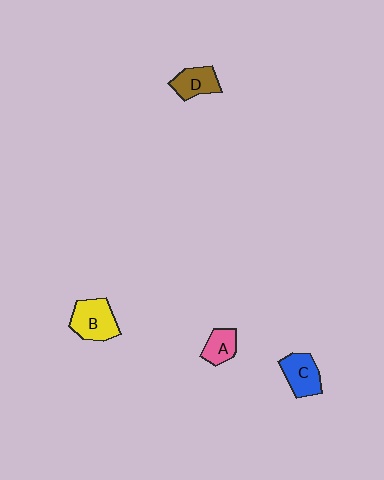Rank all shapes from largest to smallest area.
From largest to smallest: B (yellow), C (blue), D (brown), A (pink).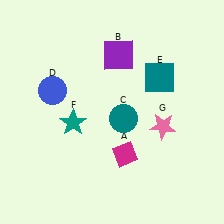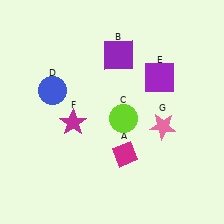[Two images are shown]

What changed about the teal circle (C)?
In Image 1, C is teal. In Image 2, it changed to lime.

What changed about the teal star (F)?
In Image 1, F is teal. In Image 2, it changed to magenta.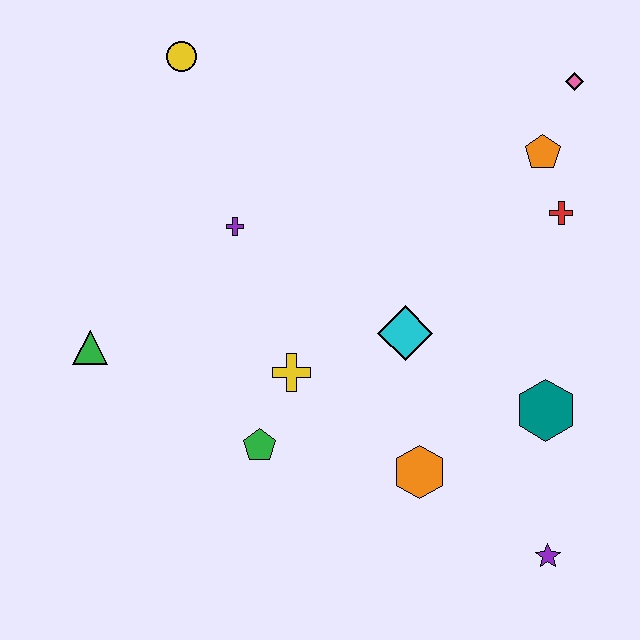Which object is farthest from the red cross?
The green triangle is farthest from the red cross.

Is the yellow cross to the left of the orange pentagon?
Yes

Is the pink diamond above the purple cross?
Yes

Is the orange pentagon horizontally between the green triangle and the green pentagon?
No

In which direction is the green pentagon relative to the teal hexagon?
The green pentagon is to the left of the teal hexagon.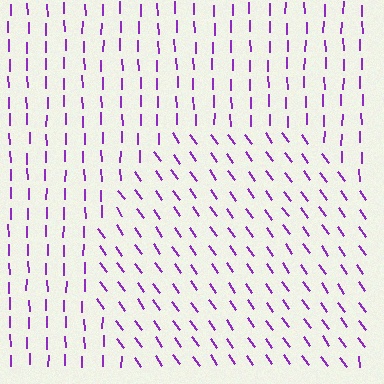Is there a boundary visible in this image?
Yes, there is a texture boundary formed by a change in line orientation.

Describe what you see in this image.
The image is filled with small purple line segments. A circle region in the image has lines oriented differently from the surrounding lines, creating a visible texture boundary.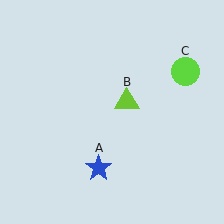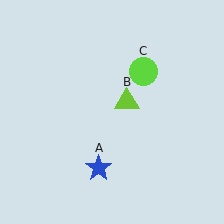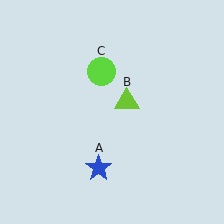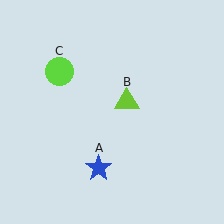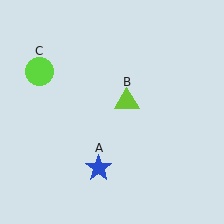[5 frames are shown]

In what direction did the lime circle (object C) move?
The lime circle (object C) moved left.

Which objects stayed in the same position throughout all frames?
Blue star (object A) and lime triangle (object B) remained stationary.